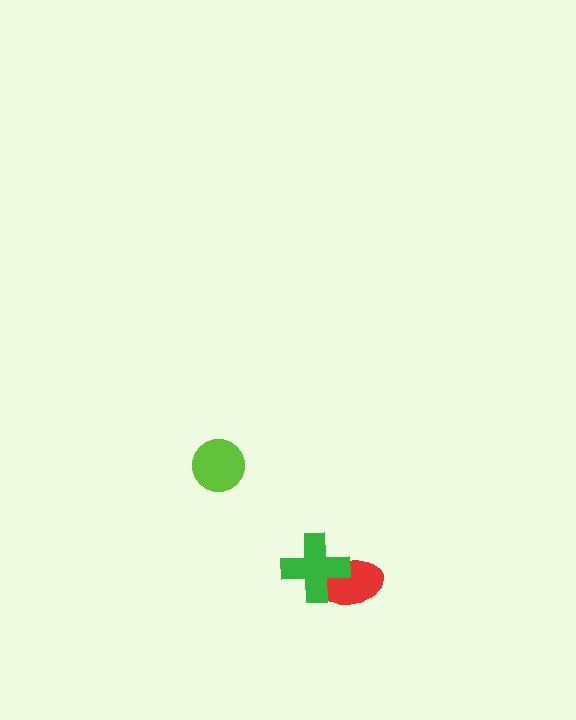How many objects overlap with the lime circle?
0 objects overlap with the lime circle.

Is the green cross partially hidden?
No, no other shape covers it.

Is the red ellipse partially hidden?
Yes, it is partially covered by another shape.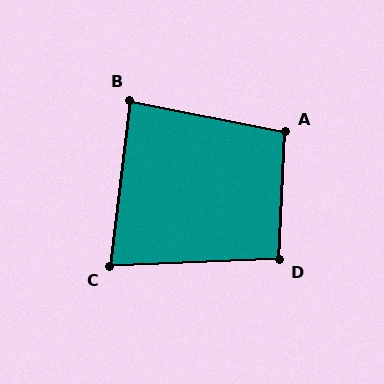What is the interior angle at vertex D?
Approximately 94 degrees (approximately right).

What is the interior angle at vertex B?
Approximately 86 degrees (approximately right).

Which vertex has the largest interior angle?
A, at approximately 99 degrees.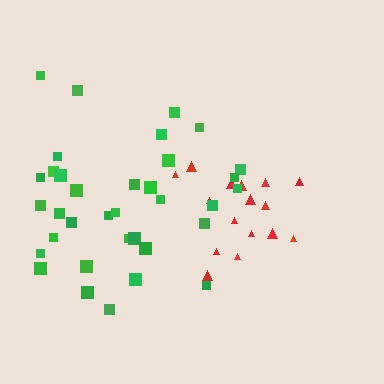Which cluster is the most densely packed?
Green.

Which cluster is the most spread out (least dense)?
Red.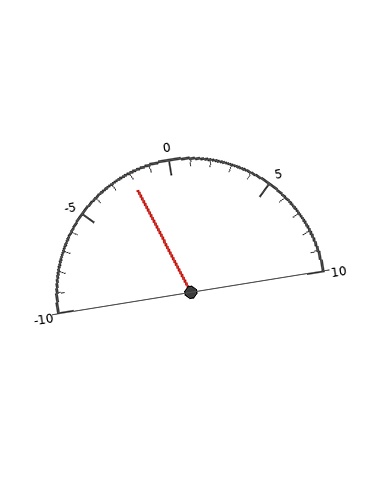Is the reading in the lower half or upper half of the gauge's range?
The reading is in the lower half of the range (-10 to 10).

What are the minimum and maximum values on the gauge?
The gauge ranges from -10 to 10.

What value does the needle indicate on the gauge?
The needle indicates approximately -2.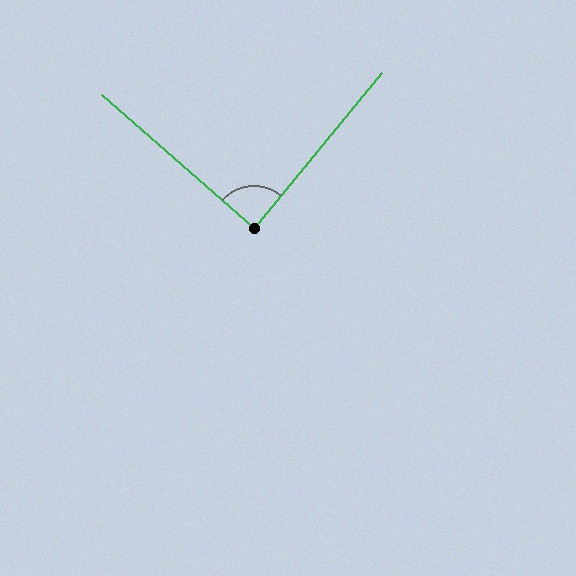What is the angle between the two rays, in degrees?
Approximately 88 degrees.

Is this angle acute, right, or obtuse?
It is approximately a right angle.